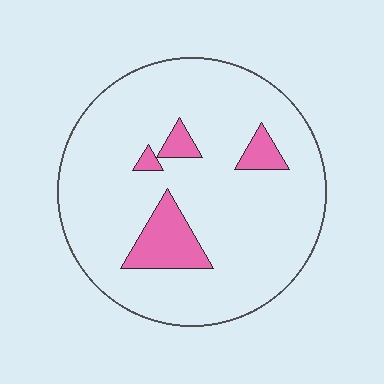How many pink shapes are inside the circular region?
4.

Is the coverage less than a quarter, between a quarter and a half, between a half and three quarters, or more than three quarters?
Less than a quarter.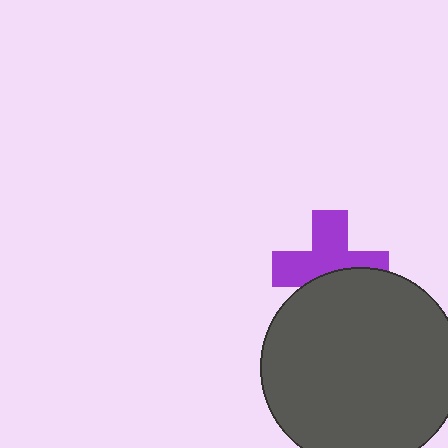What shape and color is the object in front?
The object in front is a dark gray circle.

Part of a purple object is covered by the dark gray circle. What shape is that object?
It is a cross.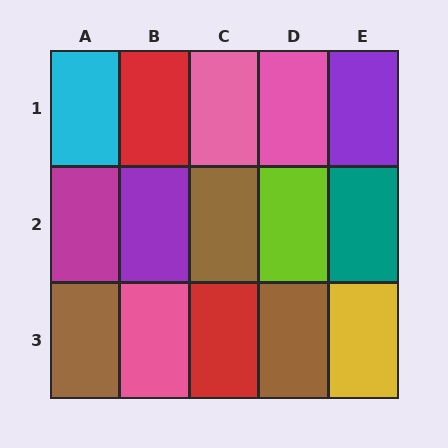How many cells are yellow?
1 cell is yellow.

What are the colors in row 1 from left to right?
Cyan, red, pink, pink, purple.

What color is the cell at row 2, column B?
Purple.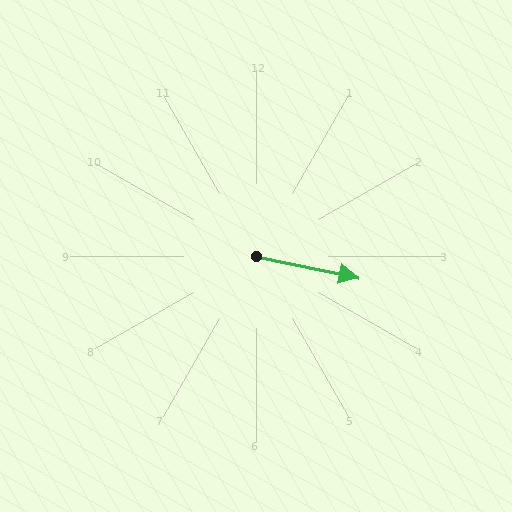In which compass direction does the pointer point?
East.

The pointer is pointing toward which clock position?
Roughly 3 o'clock.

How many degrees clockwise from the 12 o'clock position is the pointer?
Approximately 102 degrees.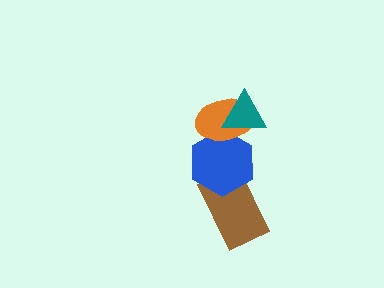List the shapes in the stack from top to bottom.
From top to bottom: the teal triangle, the orange ellipse, the blue hexagon, the brown rectangle.